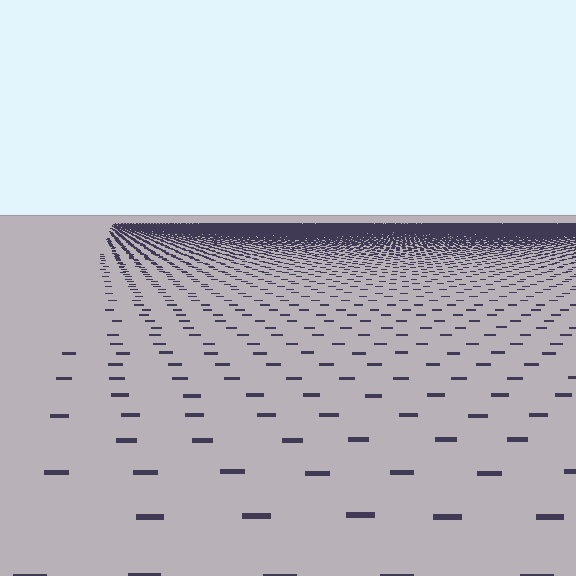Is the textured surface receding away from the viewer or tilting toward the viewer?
The surface is receding away from the viewer. Texture elements get smaller and denser toward the top.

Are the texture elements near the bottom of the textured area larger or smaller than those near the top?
Larger. Near the bottom, elements are closer to the viewer and appear at a bigger on-screen size.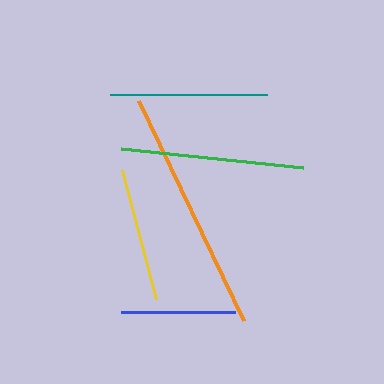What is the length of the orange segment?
The orange segment is approximately 244 pixels long.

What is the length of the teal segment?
The teal segment is approximately 157 pixels long.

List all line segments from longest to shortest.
From longest to shortest: orange, green, teal, yellow, blue.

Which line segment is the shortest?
The blue line is the shortest at approximately 114 pixels.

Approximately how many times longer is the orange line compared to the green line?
The orange line is approximately 1.3 times the length of the green line.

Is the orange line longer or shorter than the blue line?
The orange line is longer than the blue line.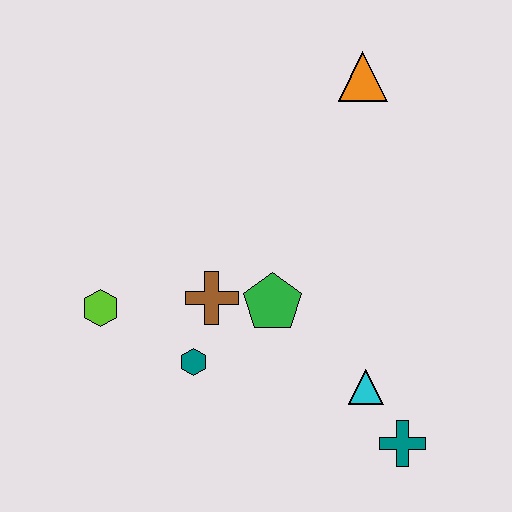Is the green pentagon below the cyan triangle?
No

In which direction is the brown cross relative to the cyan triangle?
The brown cross is to the left of the cyan triangle.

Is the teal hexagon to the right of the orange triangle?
No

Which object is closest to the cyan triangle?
The teal cross is closest to the cyan triangle.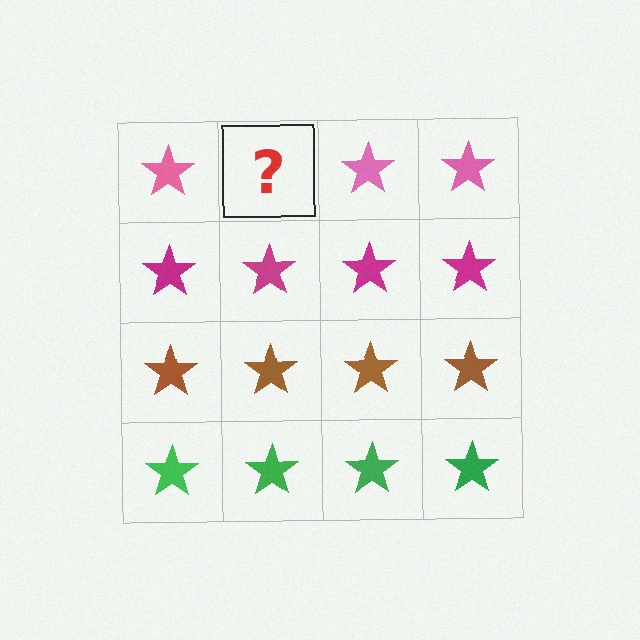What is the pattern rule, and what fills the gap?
The rule is that each row has a consistent color. The gap should be filled with a pink star.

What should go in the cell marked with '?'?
The missing cell should contain a pink star.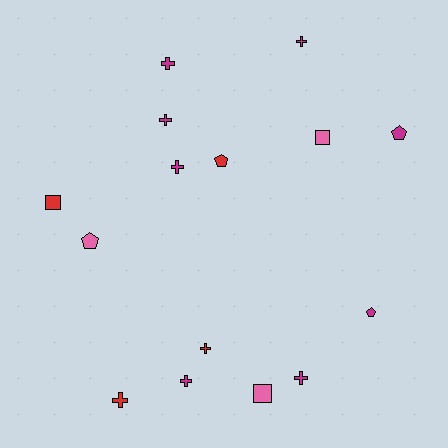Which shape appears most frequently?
Cross, with 8 objects.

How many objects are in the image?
There are 15 objects.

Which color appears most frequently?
Magenta, with 8 objects.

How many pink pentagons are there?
There is 1 pink pentagon.